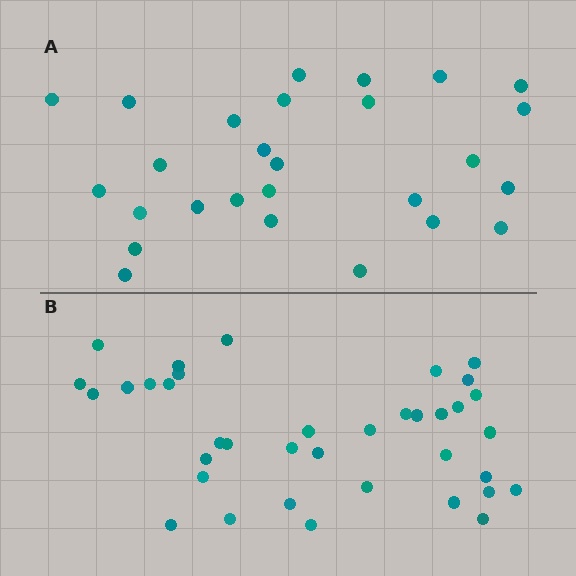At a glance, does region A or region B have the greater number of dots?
Region B (the bottom region) has more dots.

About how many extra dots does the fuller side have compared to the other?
Region B has roughly 10 or so more dots than region A.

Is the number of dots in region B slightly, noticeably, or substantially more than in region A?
Region B has noticeably more, but not dramatically so. The ratio is roughly 1.4 to 1.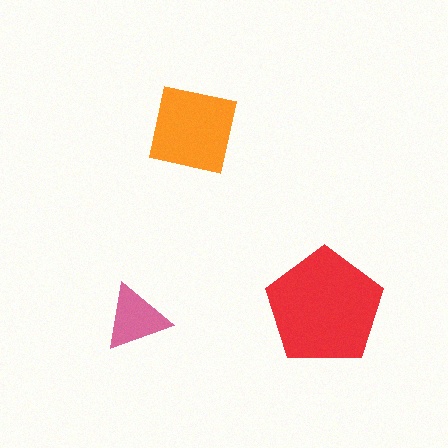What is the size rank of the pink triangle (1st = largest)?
3rd.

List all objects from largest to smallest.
The red pentagon, the orange square, the pink triangle.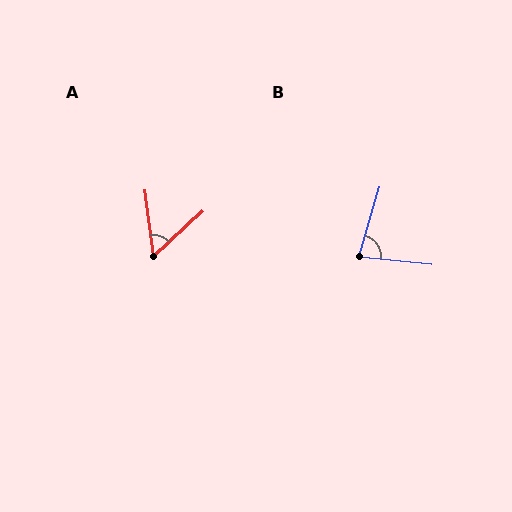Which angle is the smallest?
A, at approximately 54 degrees.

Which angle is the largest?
B, at approximately 80 degrees.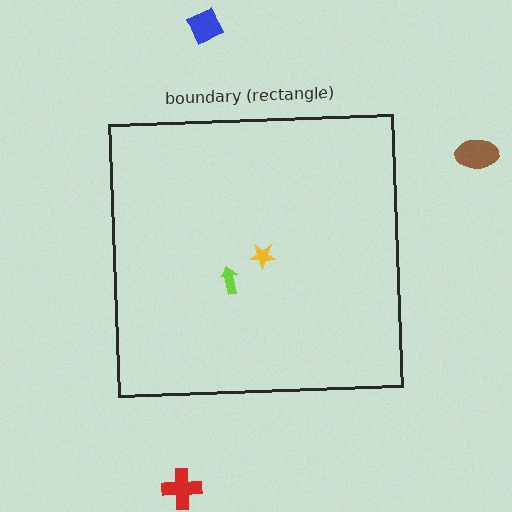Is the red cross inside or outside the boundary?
Outside.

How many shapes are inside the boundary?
2 inside, 3 outside.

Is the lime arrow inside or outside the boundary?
Inside.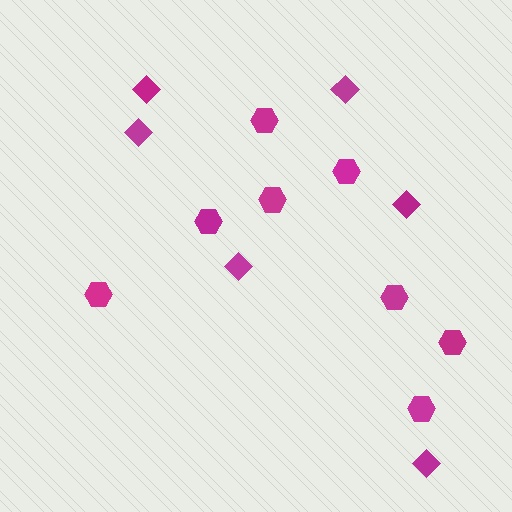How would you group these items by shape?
There are 2 groups: one group of hexagons (8) and one group of diamonds (6).